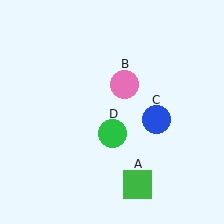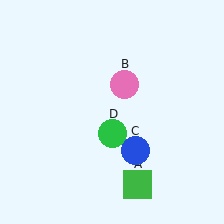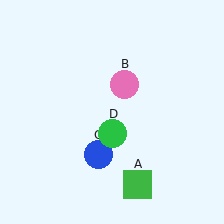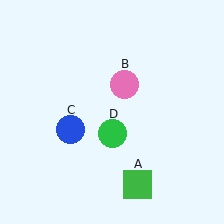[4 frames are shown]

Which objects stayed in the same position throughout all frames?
Green square (object A) and pink circle (object B) and green circle (object D) remained stationary.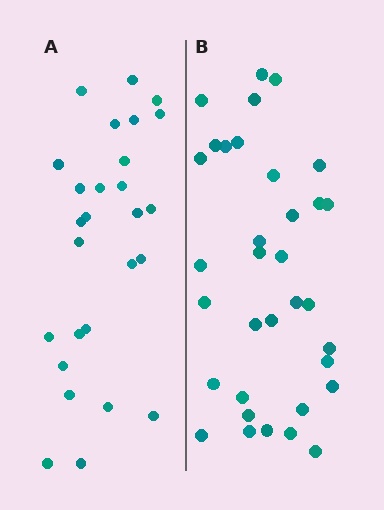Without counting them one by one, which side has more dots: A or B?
Region B (the right region) has more dots.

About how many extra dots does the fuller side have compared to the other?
Region B has roughly 8 or so more dots than region A.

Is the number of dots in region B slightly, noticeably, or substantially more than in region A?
Region B has noticeably more, but not dramatically so. The ratio is roughly 1.3 to 1.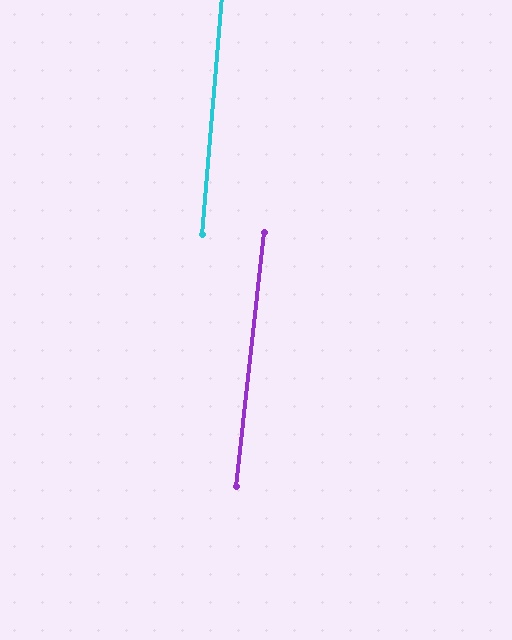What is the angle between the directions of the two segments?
Approximately 1 degree.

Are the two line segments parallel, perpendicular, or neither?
Parallel — their directions differ by only 1.3°.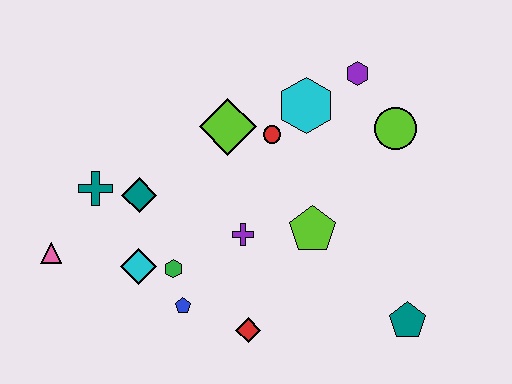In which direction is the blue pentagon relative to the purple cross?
The blue pentagon is below the purple cross.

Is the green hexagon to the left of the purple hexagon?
Yes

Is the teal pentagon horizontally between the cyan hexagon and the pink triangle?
No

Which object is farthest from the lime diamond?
The teal pentagon is farthest from the lime diamond.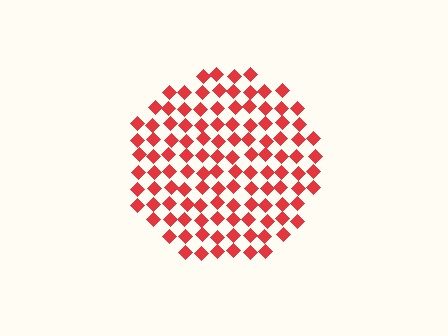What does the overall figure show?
The overall figure shows a circle.